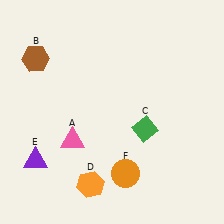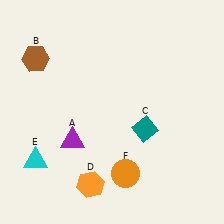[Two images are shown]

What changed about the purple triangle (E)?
In Image 1, E is purple. In Image 2, it changed to cyan.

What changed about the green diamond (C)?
In Image 1, C is green. In Image 2, it changed to teal.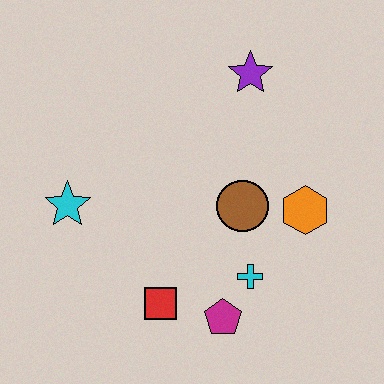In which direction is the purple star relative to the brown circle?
The purple star is above the brown circle.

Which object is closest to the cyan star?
The red square is closest to the cyan star.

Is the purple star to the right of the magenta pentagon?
Yes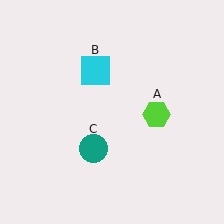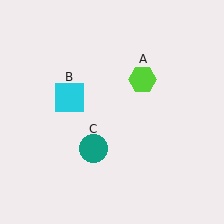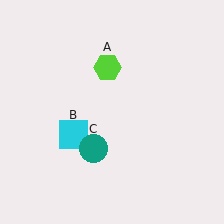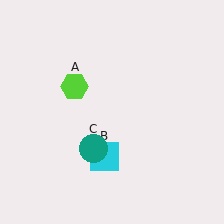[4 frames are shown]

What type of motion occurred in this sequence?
The lime hexagon (object A), cyan square (object B) rotated counterclockwise around the center of the scene.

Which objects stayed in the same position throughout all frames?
Teal circle (object C) remained stationary.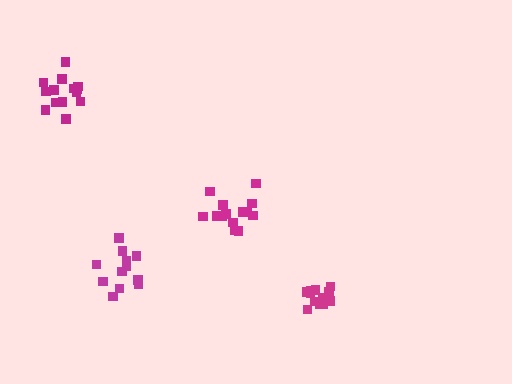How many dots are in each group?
Group 1: 14 dots, Group 2: 13 dots, Group 3: 14 dots, Group 4: 14 dots (55 total).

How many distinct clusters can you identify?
There are 4 distinct clusters.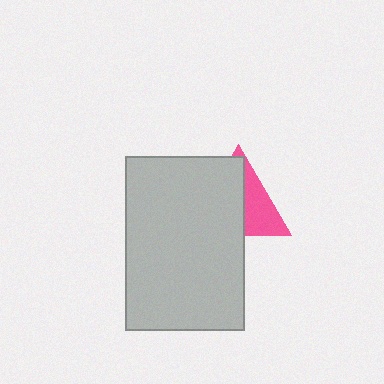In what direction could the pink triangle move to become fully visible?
The pink triangle could move right. That would shift it out from behind the light gray rectangle entirely.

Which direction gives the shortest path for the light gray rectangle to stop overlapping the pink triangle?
Moving left gives the shortest separation.